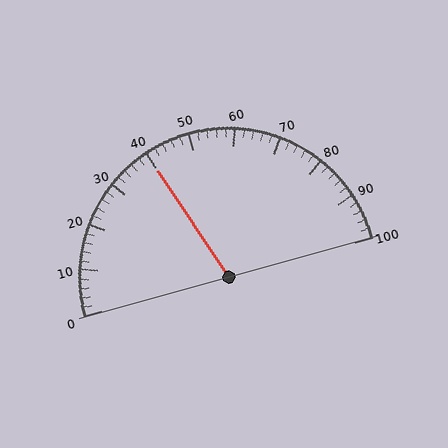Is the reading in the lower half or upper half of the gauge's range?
The reading is in the lower half of the range (0 to 100).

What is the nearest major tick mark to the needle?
The nearest major tick mark is 40.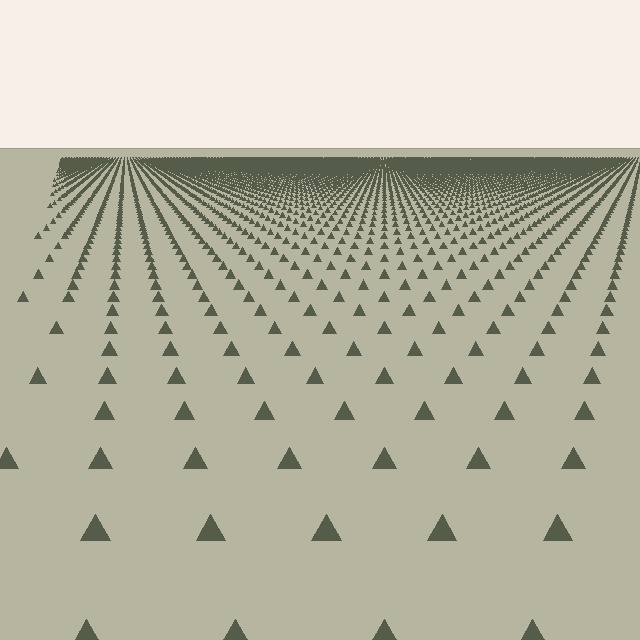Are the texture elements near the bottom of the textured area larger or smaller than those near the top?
Larger. Near the bottom, elements are closer to the viewer and appear at a bigger on-screen size.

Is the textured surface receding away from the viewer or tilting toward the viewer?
The surface is receding away from the viewer. Texture elements get smaller and denser toward the top.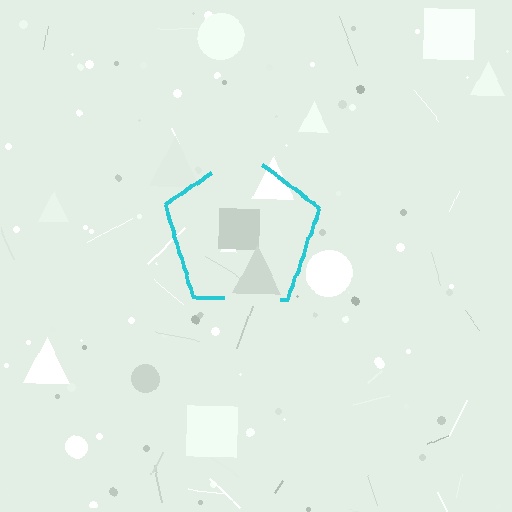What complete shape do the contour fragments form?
The contour fragments form a pentagon.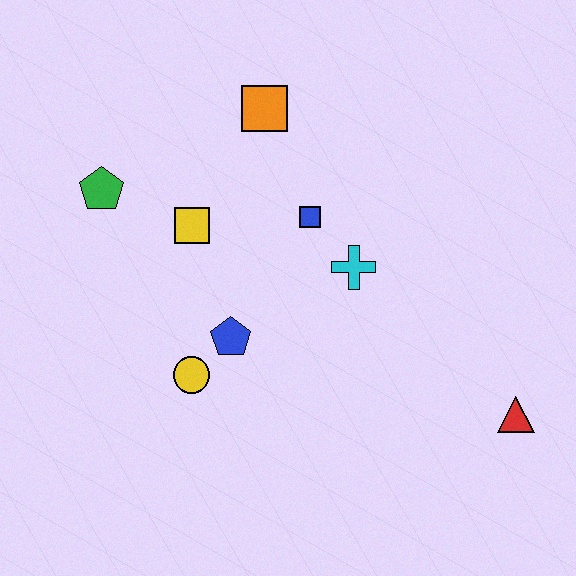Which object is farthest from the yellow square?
The red triangle is farthest from the yellow square.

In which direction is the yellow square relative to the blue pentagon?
The yellow square is above the blue pentagon.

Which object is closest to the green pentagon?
The yellow square is closest to the green pentagon.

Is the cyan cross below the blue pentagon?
No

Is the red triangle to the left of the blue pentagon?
No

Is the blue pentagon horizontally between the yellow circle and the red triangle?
Yes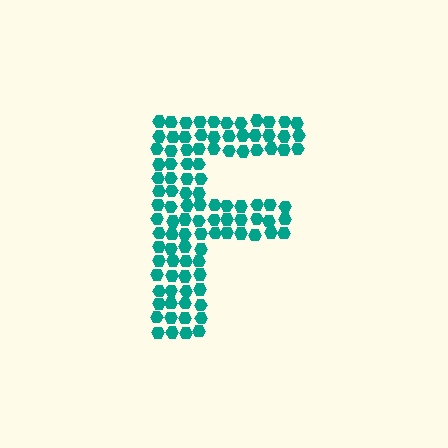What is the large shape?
The large shape is the letter F.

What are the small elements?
The small elements are hexagons.